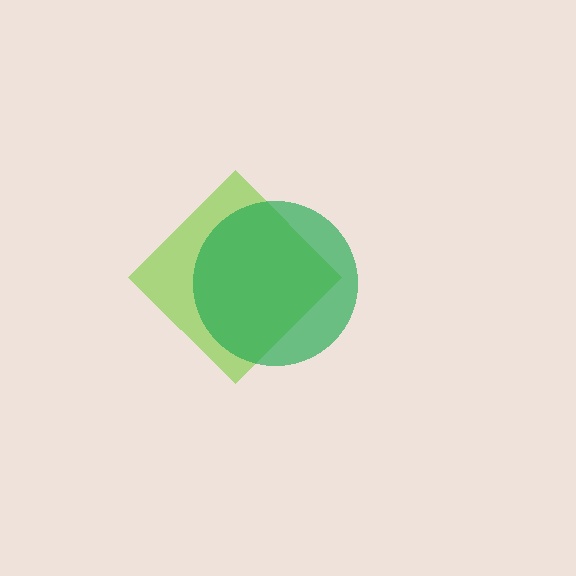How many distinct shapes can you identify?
There are 2 distinct shapes: a lime diamond, a green circle.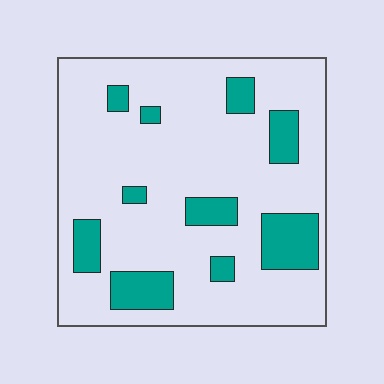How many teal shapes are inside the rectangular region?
10.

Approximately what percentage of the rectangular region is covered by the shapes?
Approximately 20%.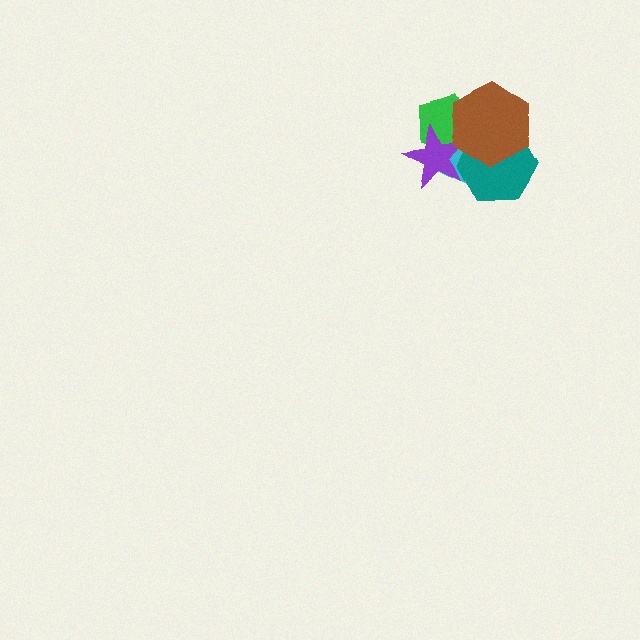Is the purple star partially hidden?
Yes, it is partially covered by another shape.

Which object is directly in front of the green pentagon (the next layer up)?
The purple star is directly in front of the green pentagon.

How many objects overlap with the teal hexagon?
3 objects overlap with the teal hexagon.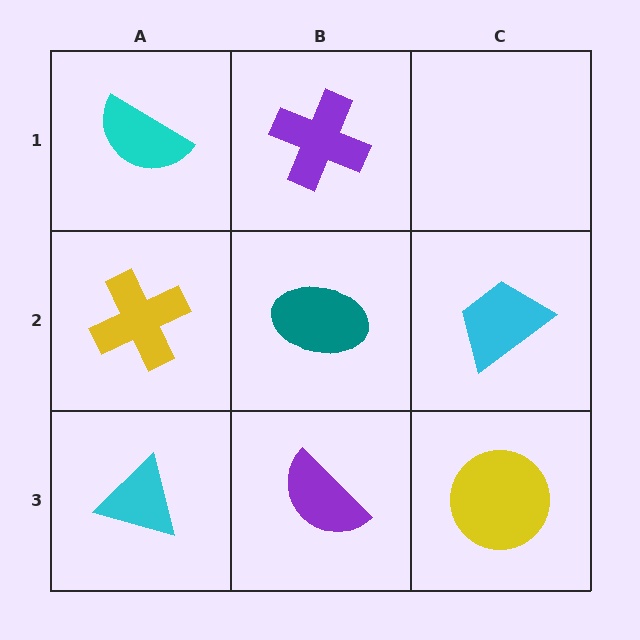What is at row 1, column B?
A purple cross.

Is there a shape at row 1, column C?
No, that cell is empty.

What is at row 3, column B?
A purple semicircle.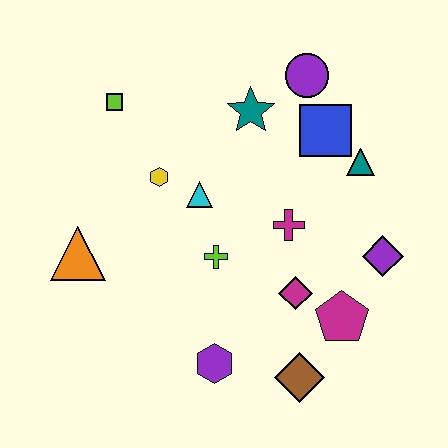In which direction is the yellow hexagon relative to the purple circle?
The yellow hexagon is to the left of the purple circle.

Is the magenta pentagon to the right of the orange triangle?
Yes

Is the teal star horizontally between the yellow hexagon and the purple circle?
Yes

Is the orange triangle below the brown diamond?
No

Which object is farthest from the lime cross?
The purple circle is farthest from the lime cross.